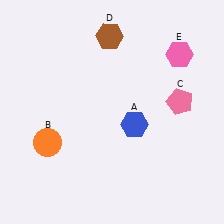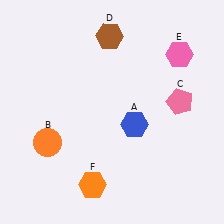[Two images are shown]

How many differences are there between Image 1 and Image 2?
There is 1 difference between the two images.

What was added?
An orange hexagon (F) was added in Image 2.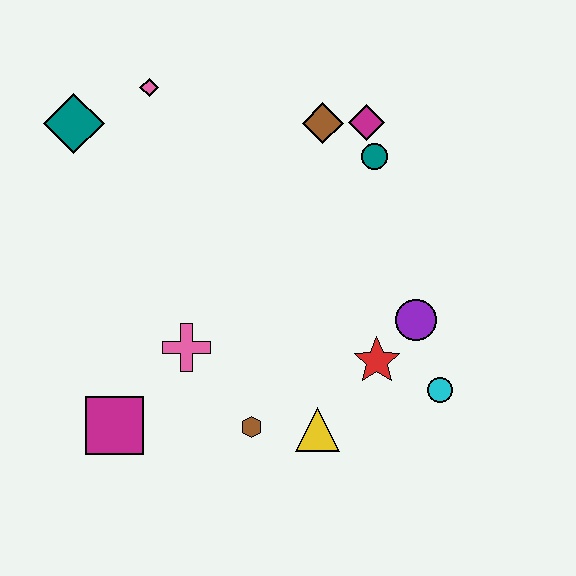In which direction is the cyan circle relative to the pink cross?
The cyan circle is to the right of the pink cross.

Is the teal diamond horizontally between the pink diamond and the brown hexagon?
No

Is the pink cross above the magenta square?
Yes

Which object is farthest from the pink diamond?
The cyan circle is farthest from the pink diamond.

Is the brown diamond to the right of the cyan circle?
No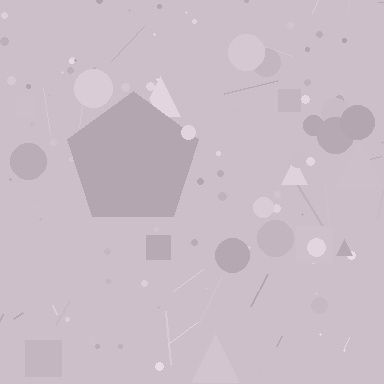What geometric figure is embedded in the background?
A pentagon is embedded in the background.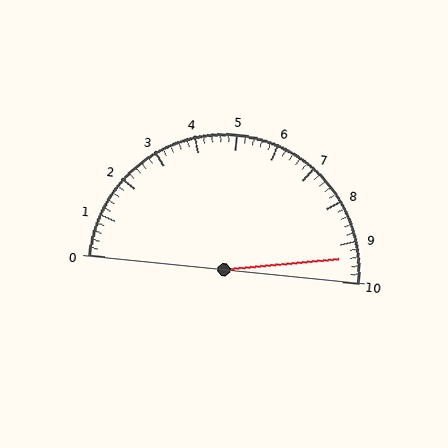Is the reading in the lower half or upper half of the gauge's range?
The reading is in the upper half of the range (0 to 10).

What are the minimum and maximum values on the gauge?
The gauge ranges from 0 to 10.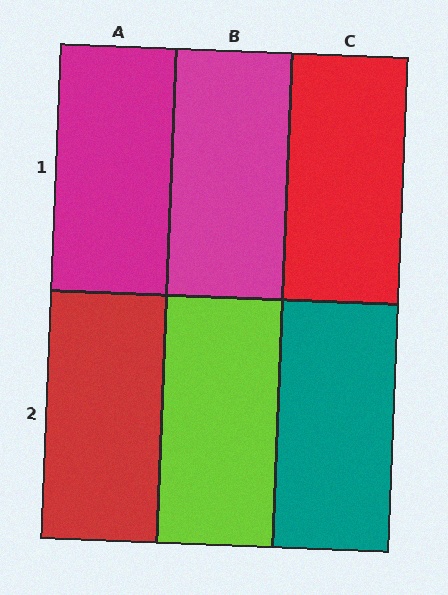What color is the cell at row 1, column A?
Magenta.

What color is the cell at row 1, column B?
Magenta.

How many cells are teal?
1 cell is teal.